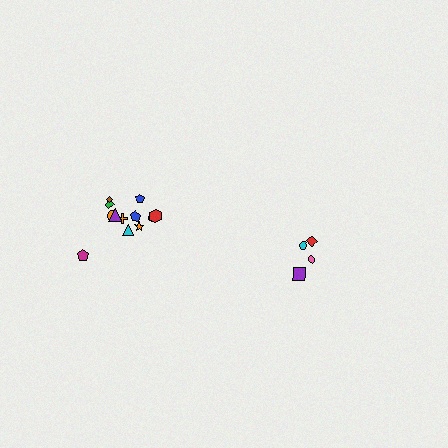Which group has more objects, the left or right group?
The left group.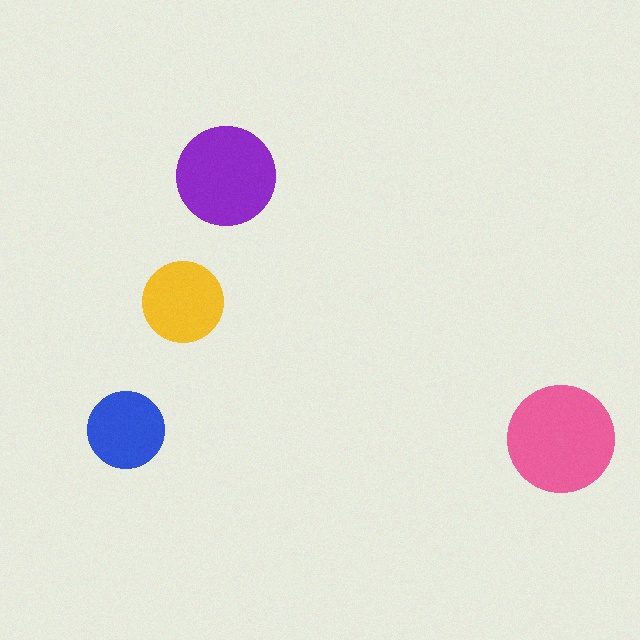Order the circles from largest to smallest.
the pink one, the purple one, the yellow one, the blue one.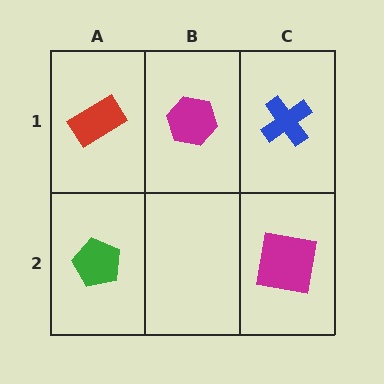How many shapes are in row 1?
3 shapes.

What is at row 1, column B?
A magenta hexagon.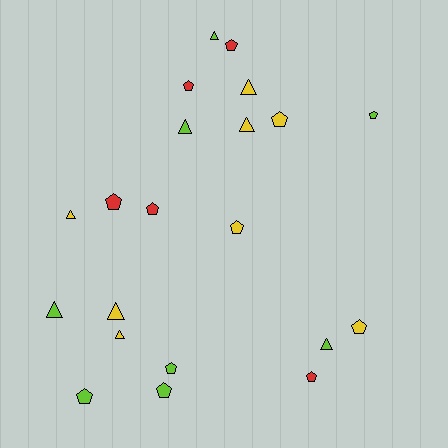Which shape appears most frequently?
Pentagon, with 12 objects.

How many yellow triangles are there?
There are 5 yellow triangles.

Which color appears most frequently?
Yellow, with 8 objects.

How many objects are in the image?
There are 21 objects.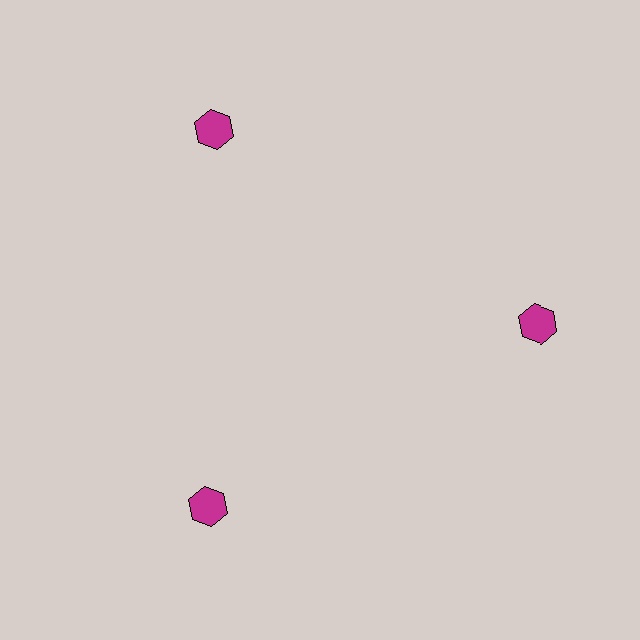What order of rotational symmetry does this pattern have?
This pattern has 3-fold rotational symmetry.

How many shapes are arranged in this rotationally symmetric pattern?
There are 3 shapes, arranged in 3 groups of 1.